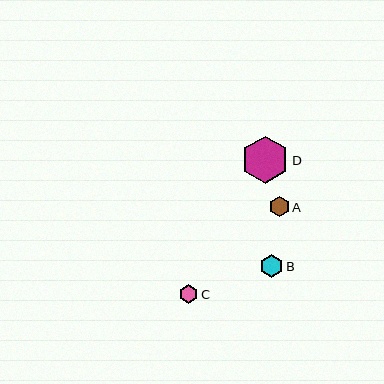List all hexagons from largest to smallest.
From largest to smallest: D, B, A, C.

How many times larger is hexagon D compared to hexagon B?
Hexagon D is approximately 2.0 times the size of hexagon B.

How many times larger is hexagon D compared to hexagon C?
Hexagon D is approximately 2.5 times the size of hexagon C.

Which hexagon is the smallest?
Hexagon C is the smallest with a size of approximately 19 pixels.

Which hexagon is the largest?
Hexagon D is the largest with a size of approximately 47 pixels.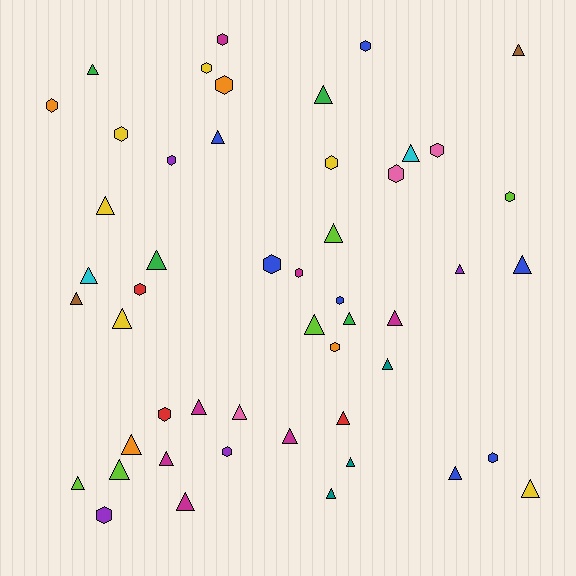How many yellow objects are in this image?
There are 6 yellow objects.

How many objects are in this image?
There are 50 objects.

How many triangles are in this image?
There are 30 triangles.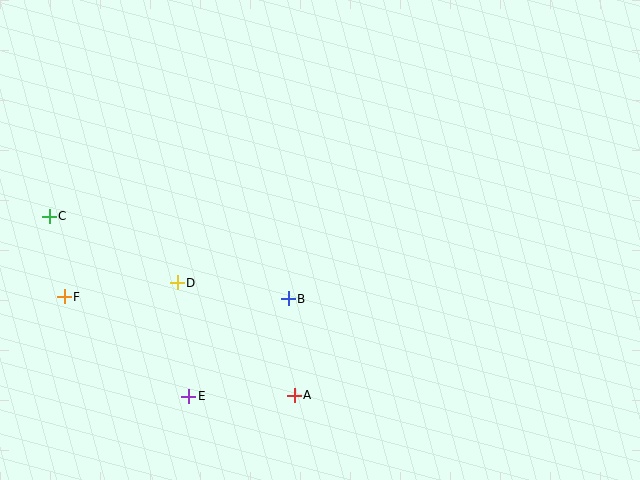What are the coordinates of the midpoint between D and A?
The midpoint between D and A is at (236, 339).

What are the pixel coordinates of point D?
Point D is at (177, 283).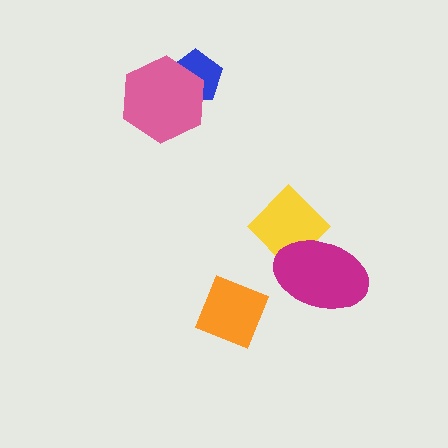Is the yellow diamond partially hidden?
Yes, it is partially covered by another shape.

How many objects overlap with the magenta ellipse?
1 object overlaps with the magenta ellipse.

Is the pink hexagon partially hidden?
No, no other shape covers it.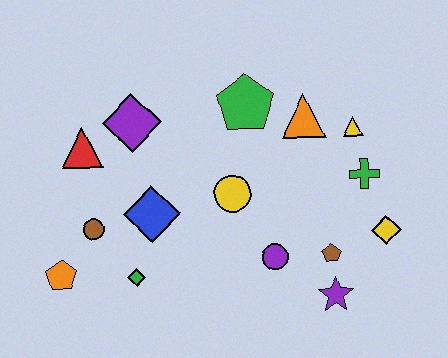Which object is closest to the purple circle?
The brown pentagon is closest to the purple circle.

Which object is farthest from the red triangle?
The yellow diamond is farthest from the red triangle.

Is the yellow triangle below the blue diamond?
No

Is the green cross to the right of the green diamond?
Yes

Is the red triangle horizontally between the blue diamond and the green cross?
No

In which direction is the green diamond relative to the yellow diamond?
The green diamond is to the left of the yellow diamond.